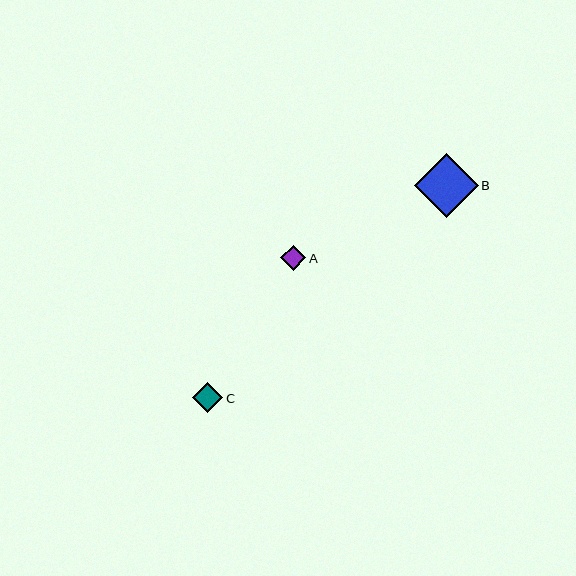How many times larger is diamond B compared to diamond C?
Diamond B is approximately 2.1 times the size of diamond C.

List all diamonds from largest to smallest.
From largest to smallest: B, C, A.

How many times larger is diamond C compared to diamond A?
Diamond C is approximately 1.2 times the size of diamond A.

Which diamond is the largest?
Diamond B is the largest with a size of approximately 64 pixels.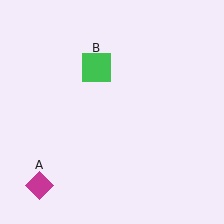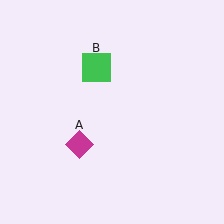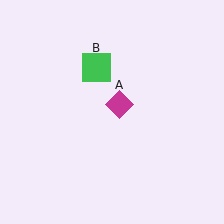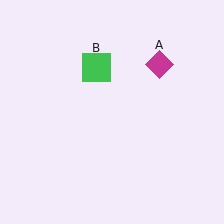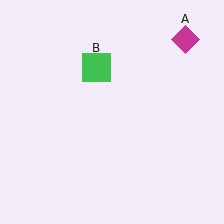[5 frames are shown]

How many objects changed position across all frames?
1 object changed position: magenta diamond (object A).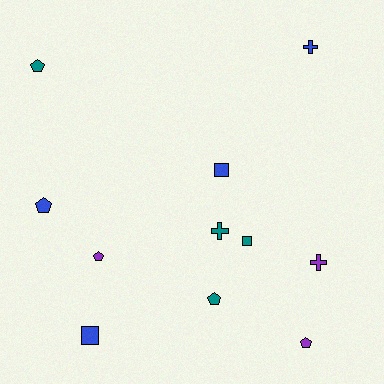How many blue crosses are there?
There is 1 blue cross.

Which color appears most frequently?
Blue, with 4 objects.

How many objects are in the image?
There are 11 objects.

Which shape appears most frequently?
Pentagon, with 5 objects.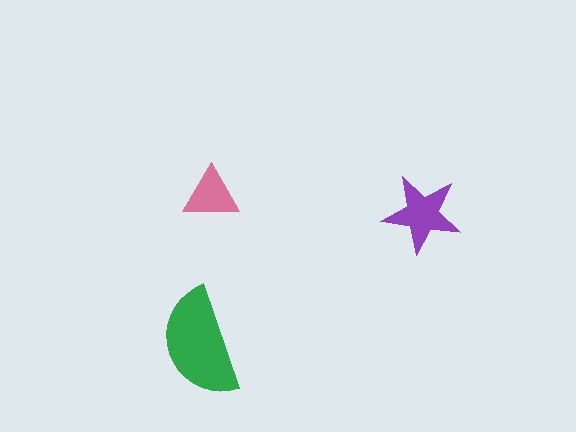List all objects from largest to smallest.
The green semicircle, the purple star, the pink triangle.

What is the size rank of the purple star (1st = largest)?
2nd.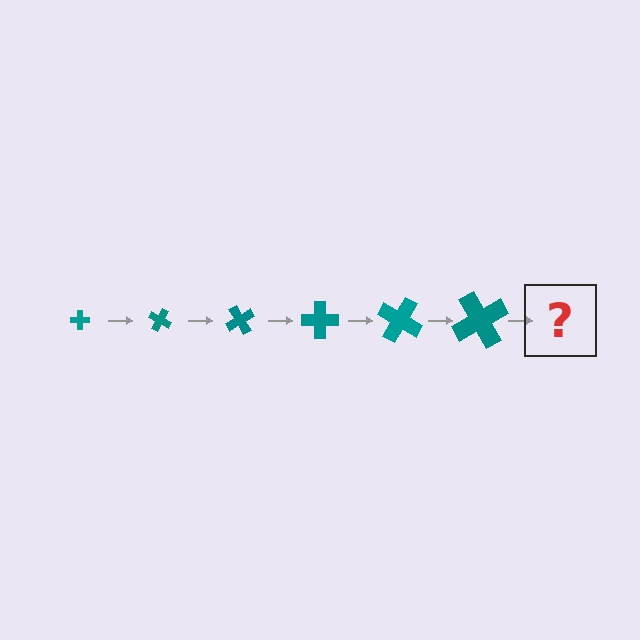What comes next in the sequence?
The next element should be a cross, larger than the previous one and rotated 180 degrees from the start.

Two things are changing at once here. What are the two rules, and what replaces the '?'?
The two rules are that the cross grows larger each step and it rotates 30 degrees each step. The '?' should be a cross, larger than the previous one and rotated 180 degrees from the start.